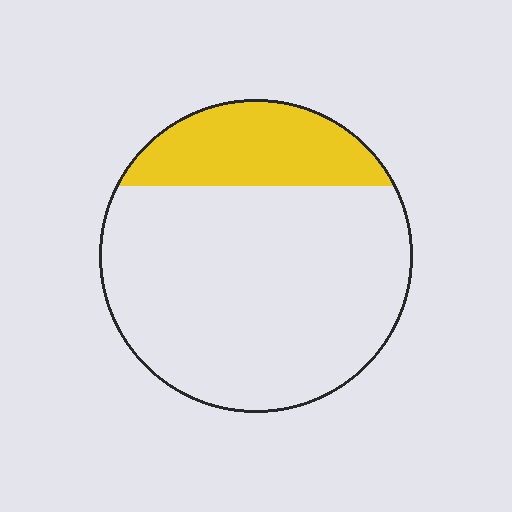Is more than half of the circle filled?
No.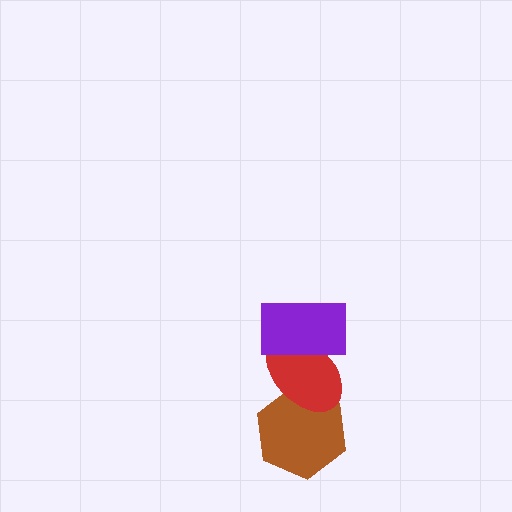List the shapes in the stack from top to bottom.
From top to bottom: the purple rectangle, the red ellipse, the brown hexagon.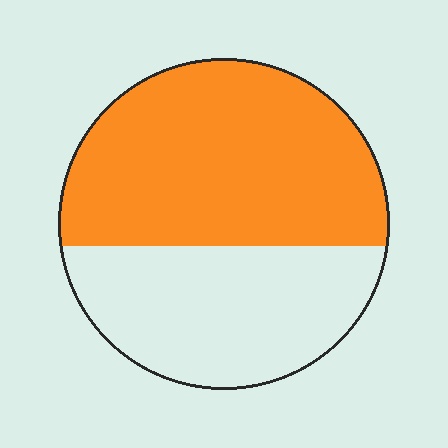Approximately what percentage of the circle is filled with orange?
Approximately 60%.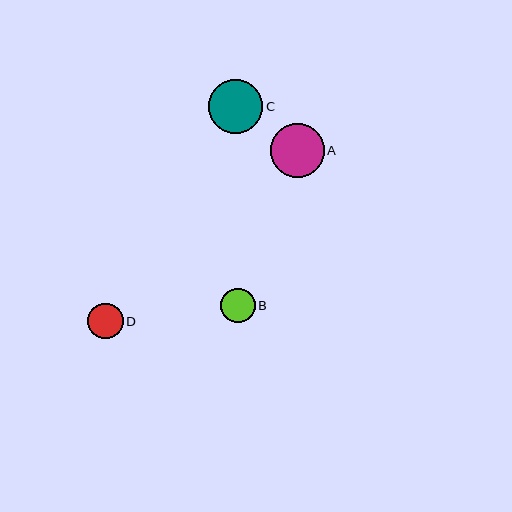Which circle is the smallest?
Circle B is the smallest with a size of approximately 34 pixels.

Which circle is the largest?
Circle C is the largest with a size of approximately 54 pixels.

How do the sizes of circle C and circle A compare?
Circle C and circle A are approximately the same size.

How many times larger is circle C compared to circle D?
Circle C is approximately 1.5 times the size of circle D.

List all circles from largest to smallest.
From largest to smallest: C, A, D, B.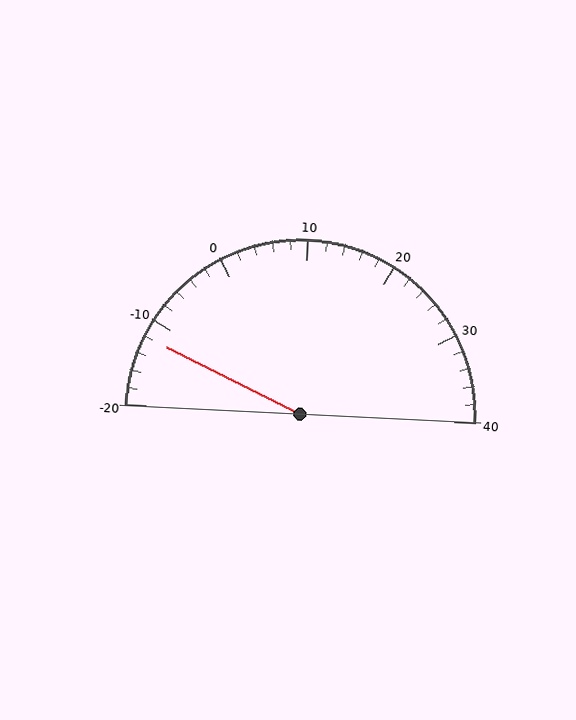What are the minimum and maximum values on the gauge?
The gauge ranges from -20 to 40.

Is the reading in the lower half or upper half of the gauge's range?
The reading is in the lower half of the range (-20 to 40).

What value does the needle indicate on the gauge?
The needle indicates approximately -12.